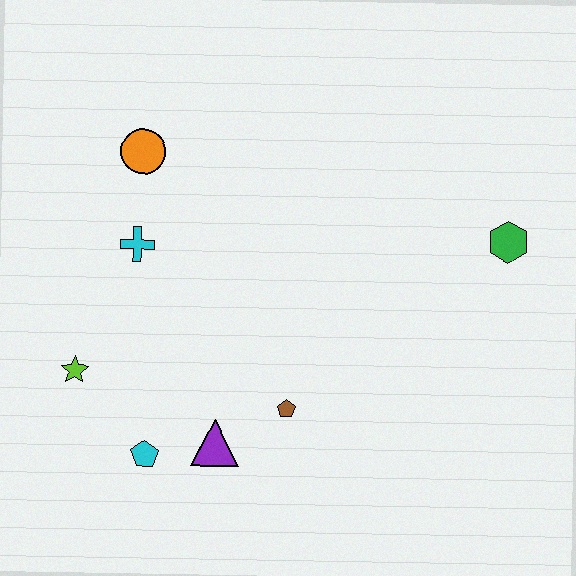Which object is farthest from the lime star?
The green hexagon is farthest from the lime star.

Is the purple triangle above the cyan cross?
No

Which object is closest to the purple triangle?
The cyan pentagon is closest to the purple triangle.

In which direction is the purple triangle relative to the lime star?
The purple triangle is to the right of the lime star.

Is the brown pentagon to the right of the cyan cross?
Yes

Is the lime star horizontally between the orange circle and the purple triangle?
No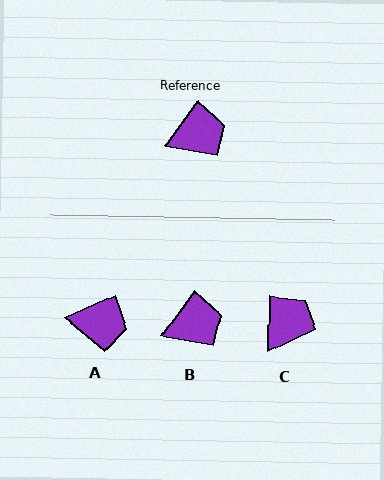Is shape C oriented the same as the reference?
No, it is off by about 35 degrees.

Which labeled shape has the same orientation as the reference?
B.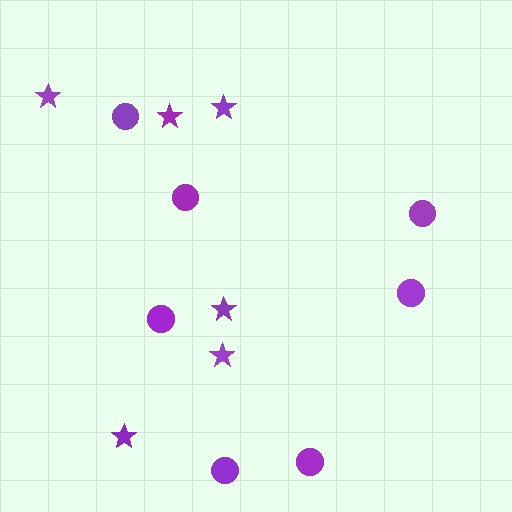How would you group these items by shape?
There are 2 groups: one group of stars (6) and one group of circles (7).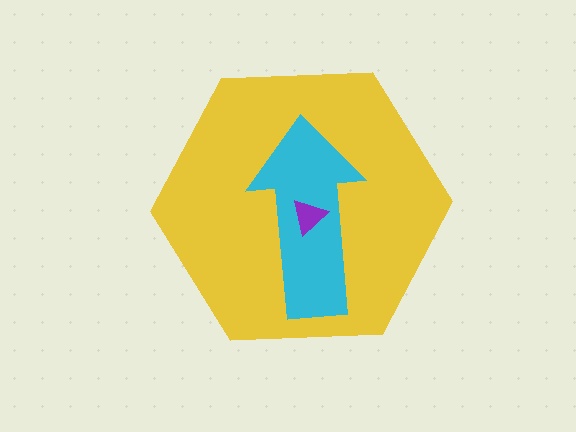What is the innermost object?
The purple triangle.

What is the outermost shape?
The yellow hexagon.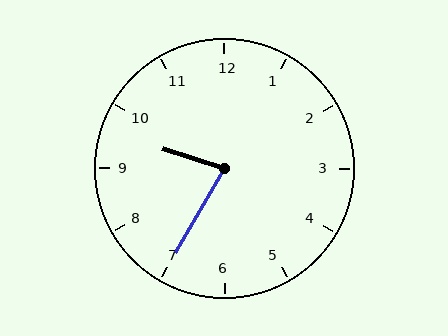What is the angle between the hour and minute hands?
Approximately 78 degrees.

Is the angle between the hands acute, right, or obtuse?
It is acute.